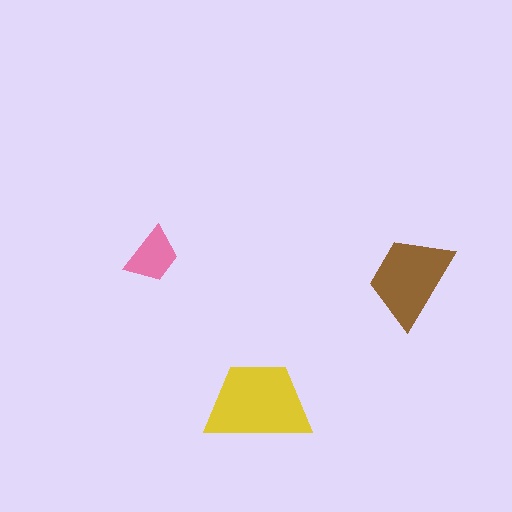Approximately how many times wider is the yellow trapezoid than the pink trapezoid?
About 2 times wider.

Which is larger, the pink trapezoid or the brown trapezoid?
The brown one.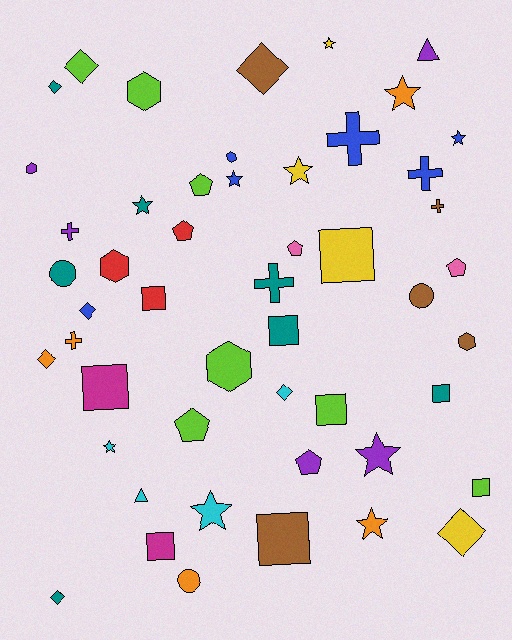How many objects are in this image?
There are 50 objects.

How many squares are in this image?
There are 9 squares.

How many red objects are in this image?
There are 3 red objects.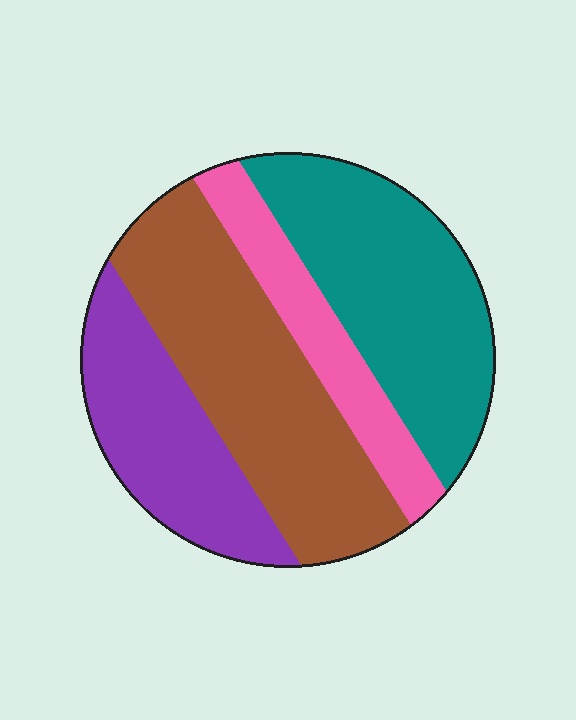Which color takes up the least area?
Pink, at roughly 15%.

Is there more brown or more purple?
Brown.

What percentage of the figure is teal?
Teal takes up between a quarter and a half of the figure.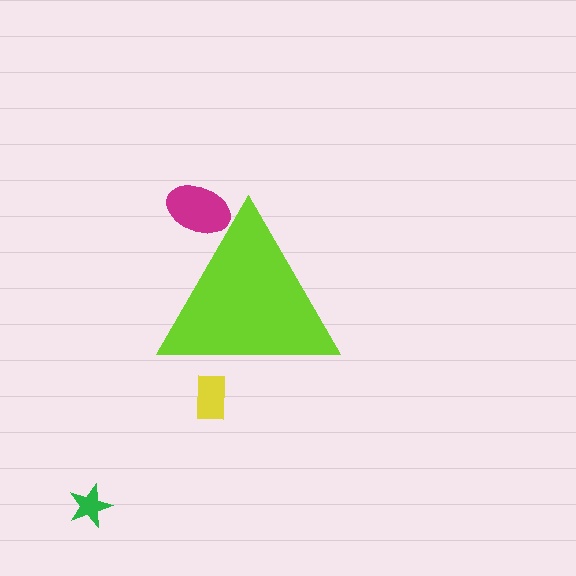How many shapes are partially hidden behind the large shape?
2 shapes are partially hidden.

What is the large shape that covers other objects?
A lime triangle.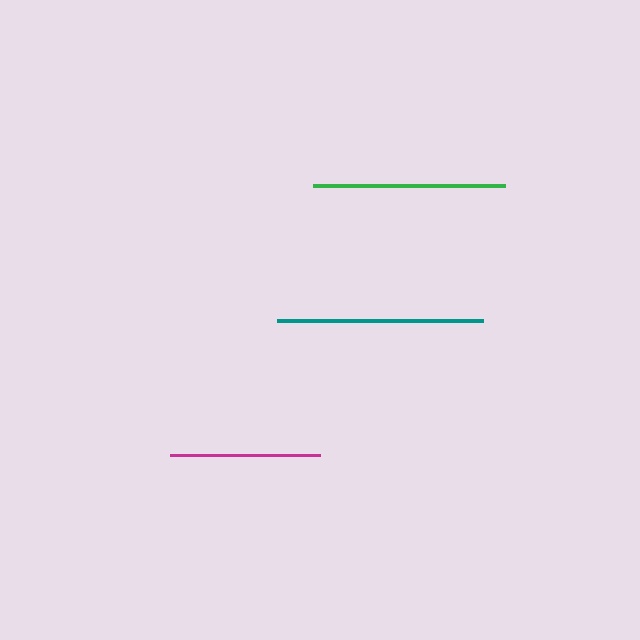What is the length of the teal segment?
The teal segment is approximately 207 pixels long.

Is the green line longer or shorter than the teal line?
The teal line is longer than the green line.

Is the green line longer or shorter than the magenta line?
The green line is longer than the magenta line.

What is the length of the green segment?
The green segment is approximately 192 pixels long.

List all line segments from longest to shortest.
From longest to shortest: teal, green, magenta.